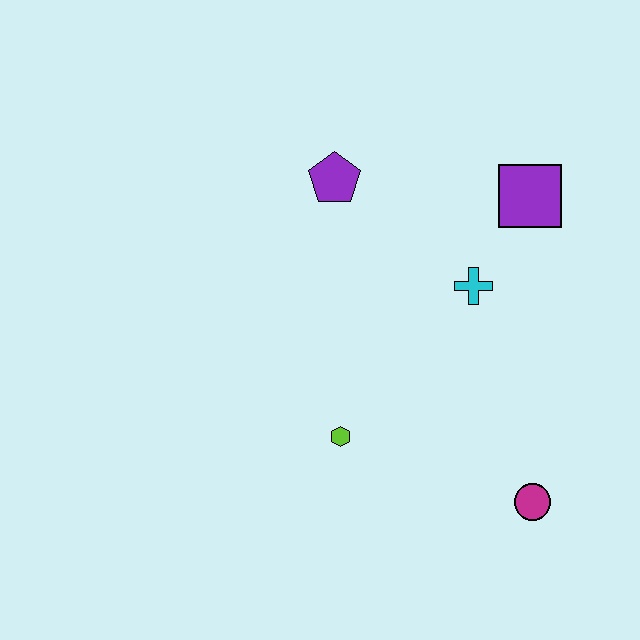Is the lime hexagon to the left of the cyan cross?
Yes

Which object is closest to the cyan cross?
The purple square is closest to the cyan cross.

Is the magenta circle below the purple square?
Yes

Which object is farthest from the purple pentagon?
The magenta circle is farthest from the purple pentagon.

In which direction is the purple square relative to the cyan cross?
The purple square is above the cyan cross.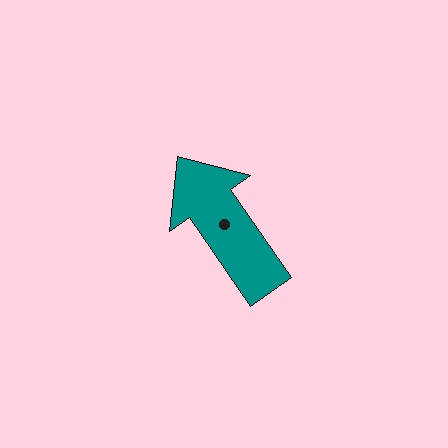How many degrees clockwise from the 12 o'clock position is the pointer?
Approximately 325 degrees.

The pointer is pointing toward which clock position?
Roughly 11 o'clock.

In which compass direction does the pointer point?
Northwest.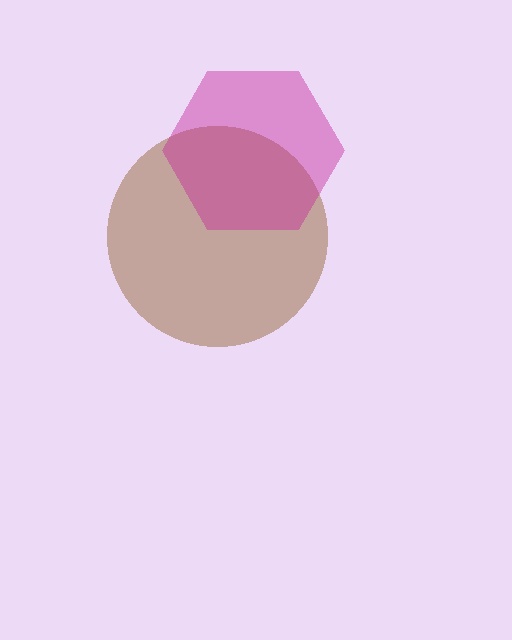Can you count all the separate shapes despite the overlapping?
Yes, there are 2 separate shapes.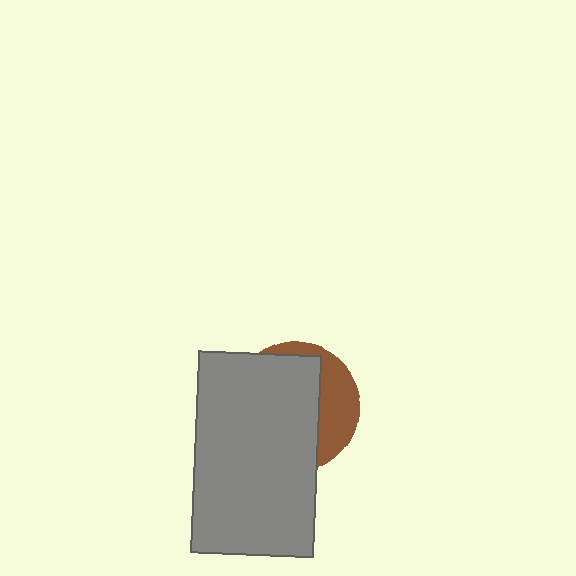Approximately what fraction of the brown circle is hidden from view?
Roughly 70% of the brown circle is hidden behind the gray rectangle.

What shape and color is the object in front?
The object in front is a gray rectangle.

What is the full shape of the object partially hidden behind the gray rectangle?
The partially hidden object is a brown circle.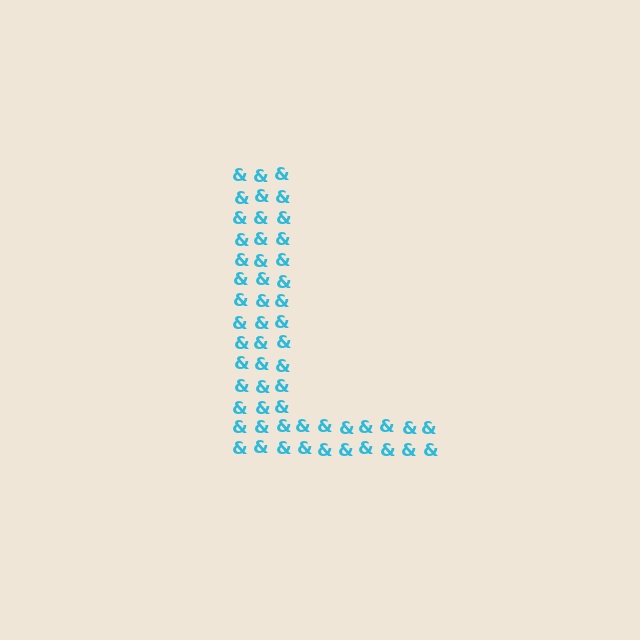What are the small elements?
The small elements are ampersands.